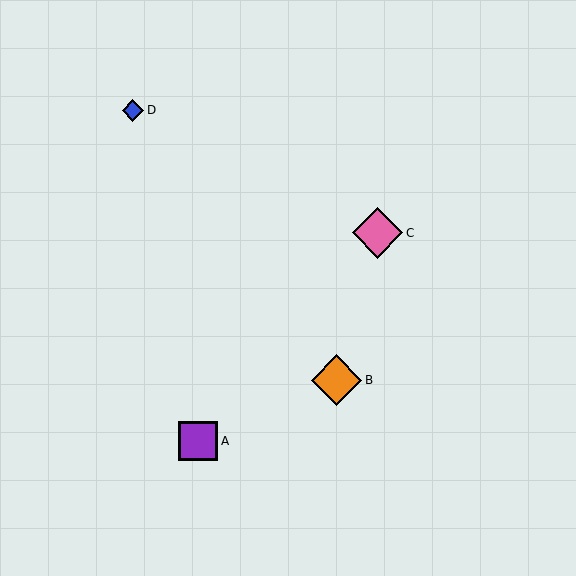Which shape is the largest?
The orange diamond (labeled B) is the largest.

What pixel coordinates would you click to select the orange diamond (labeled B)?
Click at (336, 380) to select the orange diamond B.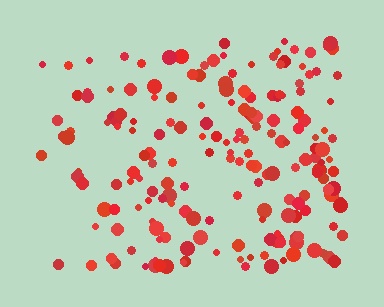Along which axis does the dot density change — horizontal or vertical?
Horizontal.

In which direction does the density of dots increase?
From left to right, with the right side densest.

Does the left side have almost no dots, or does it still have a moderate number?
Still a moderate number, just noticeably fewer than the right.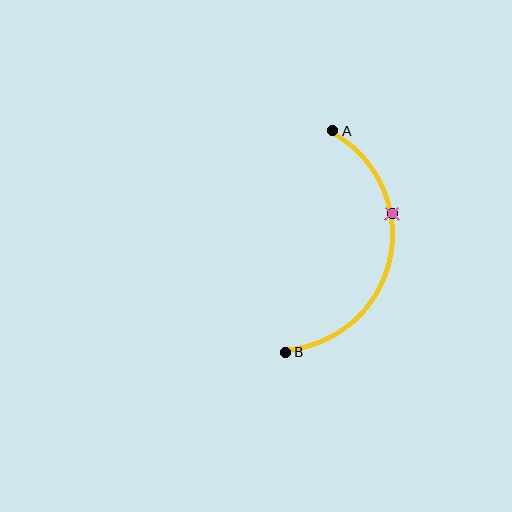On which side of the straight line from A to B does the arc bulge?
The arc bulges to the right of the straight line connecting A and B.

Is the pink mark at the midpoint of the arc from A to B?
No. The pink mark lies on the arc but is closer to endpoint A. The arc midpoint would be at the point on the curve equidistant along the arc from both A and B.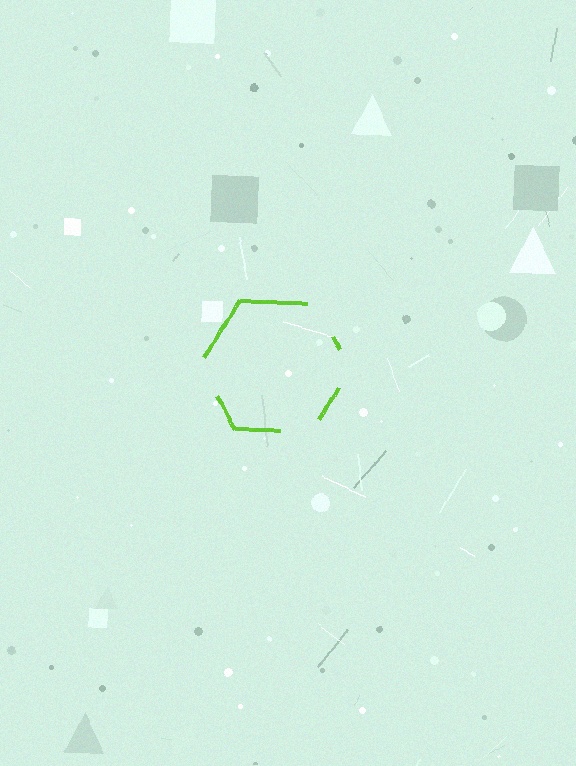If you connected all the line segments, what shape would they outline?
They would outline a hexagon.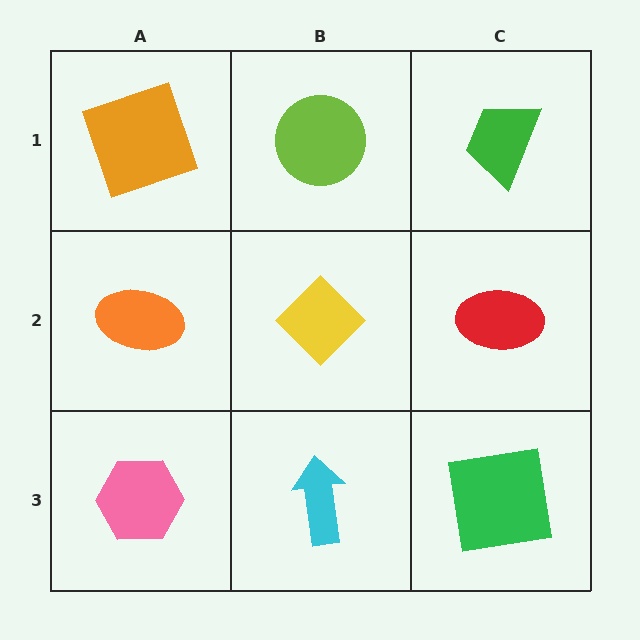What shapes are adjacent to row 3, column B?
A yellow diamond (row 2, column B), a pink hexagon (row 3, column A), a green square (row 3, column C).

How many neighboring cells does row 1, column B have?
3.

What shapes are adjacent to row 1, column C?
A red ellipse (row 2, column C), a lime circle (row 1, column B).